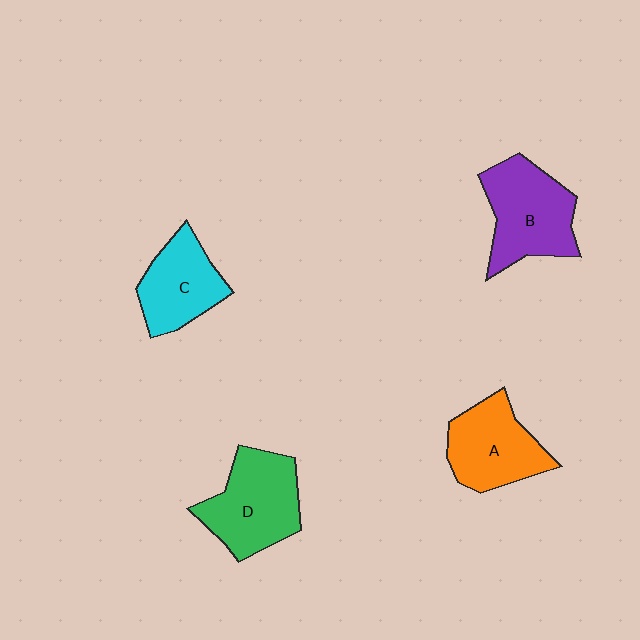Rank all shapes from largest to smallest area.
From largest to smallest: B (purple), D (green), A (orange), C (cyan).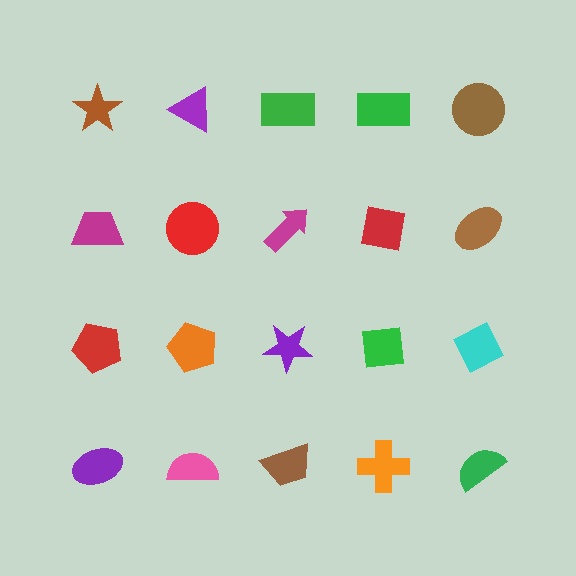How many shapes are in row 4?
5 shapes.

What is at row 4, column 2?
A pink semicircle.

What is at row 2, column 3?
A magenta arrow.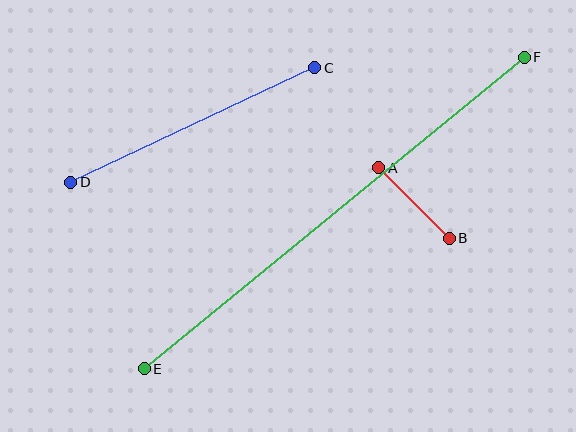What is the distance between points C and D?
The distance is approximately 269 pixels.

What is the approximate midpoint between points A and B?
The midpoint is at approximately (414, 203) pixels.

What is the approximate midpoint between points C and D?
The midpoint is at approximately (193, 125) pixels.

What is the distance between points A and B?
The distance is approximately 100 pixels.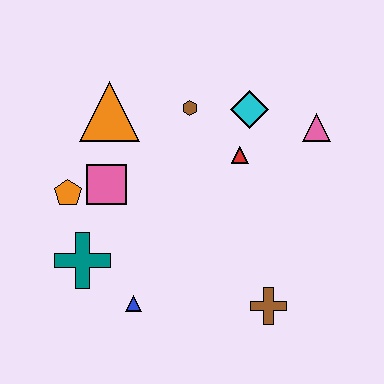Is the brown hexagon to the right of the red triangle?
No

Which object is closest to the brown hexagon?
The cyan diamond is closest to the brown hexagon.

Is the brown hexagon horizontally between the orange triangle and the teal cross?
No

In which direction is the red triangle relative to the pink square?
The red triangle is to the right of the pink square.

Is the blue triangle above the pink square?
No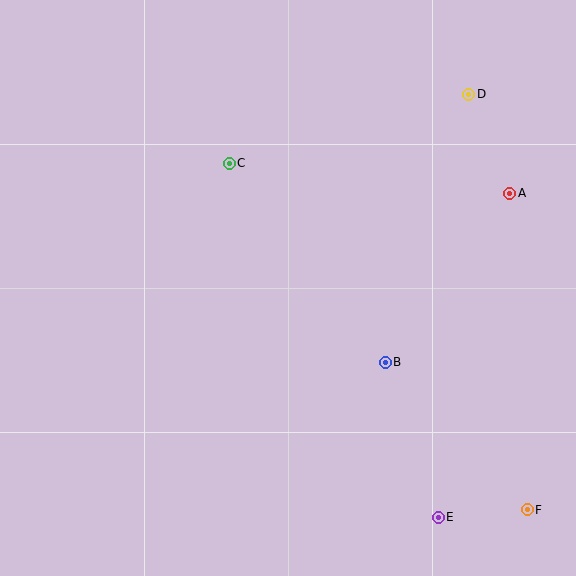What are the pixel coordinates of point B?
Point B is at (385, 362).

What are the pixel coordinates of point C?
Point C is at (229, 164).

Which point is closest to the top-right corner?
Point D is closest to the top-right corner.